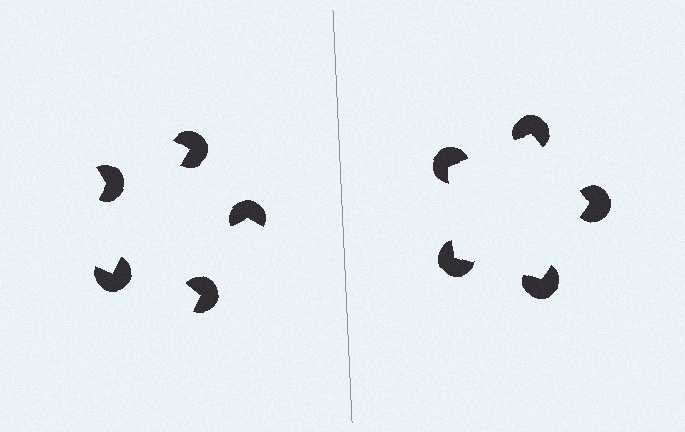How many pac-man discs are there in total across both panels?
10 — 5 on each side.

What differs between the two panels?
The pac-man discs are positioned identically on both sides; only the wedge orientations differ. On the right they align to a pentagon; on the left they are misaligned.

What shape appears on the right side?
An illusory pentagon.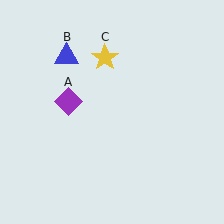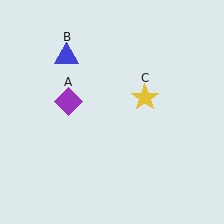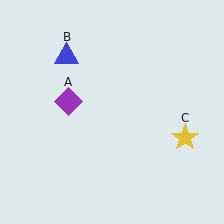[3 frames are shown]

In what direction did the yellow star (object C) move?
The yellow star (object C) moved down and to the right.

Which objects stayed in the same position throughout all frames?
Purple diamond (object A) and blue triangle (object B) remained stationary.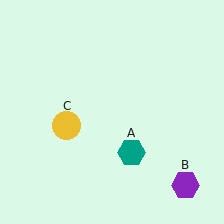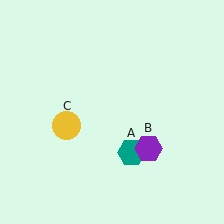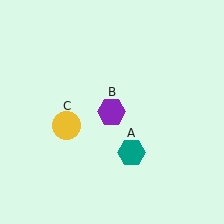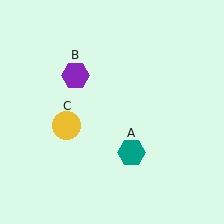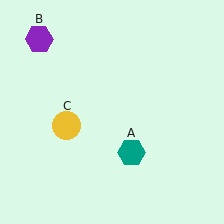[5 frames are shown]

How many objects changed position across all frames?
1 object changed position: purple hexagon (object B).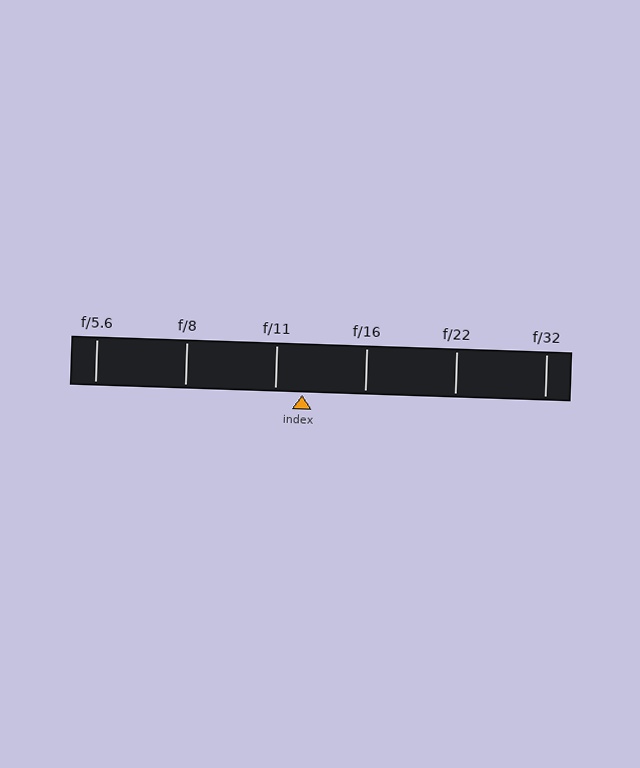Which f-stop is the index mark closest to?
The index mark is closest to f/11.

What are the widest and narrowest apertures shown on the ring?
The widest aperture shown is f/5.6 and the narrowest is f/32.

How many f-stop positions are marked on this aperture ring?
There are 6 f-stop positions marked.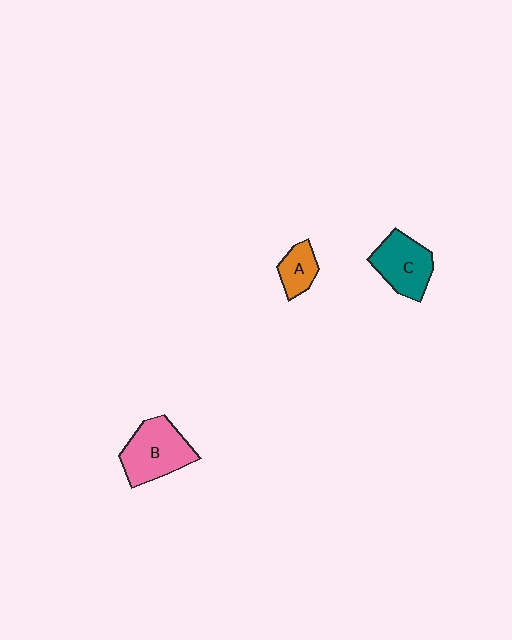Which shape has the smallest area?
Shape A (orange).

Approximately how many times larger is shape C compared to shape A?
Approximately 1.8 times.